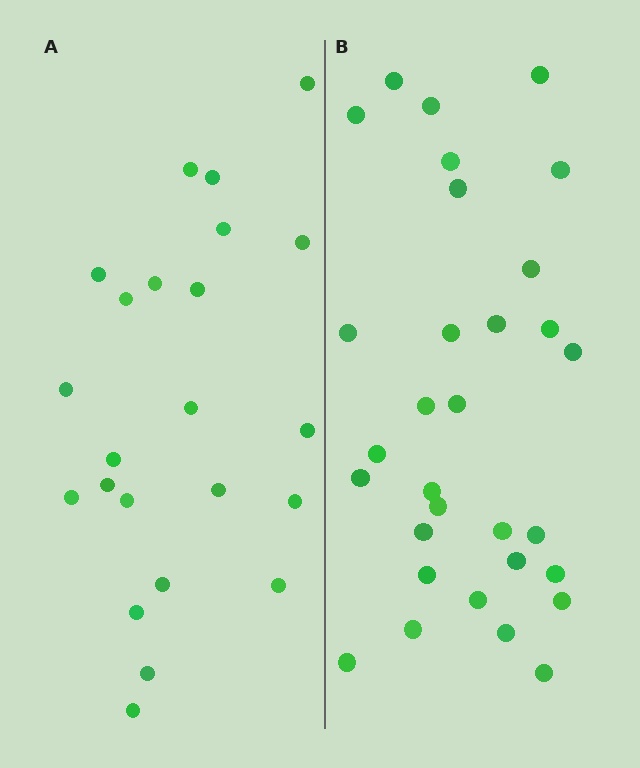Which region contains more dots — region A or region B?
Region B (the right region) has more dots.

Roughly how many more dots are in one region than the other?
Region B has roughly 8 or so more dots than region A.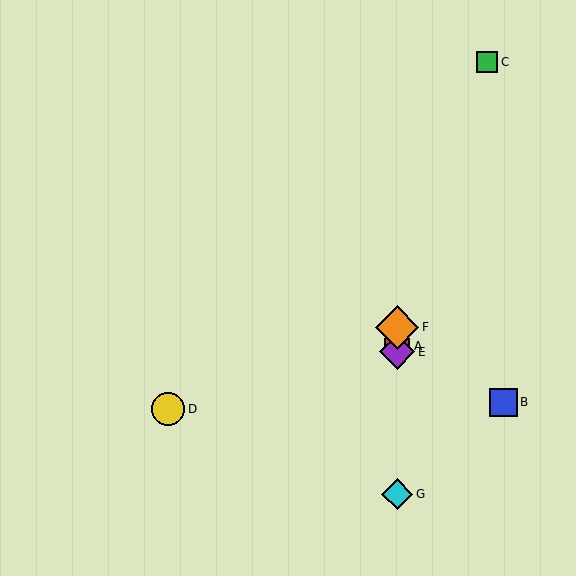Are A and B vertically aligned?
No, A is at x≈397 and B is at x≈503.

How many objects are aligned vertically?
4 objects (A, E, F, G) are aligned vertically.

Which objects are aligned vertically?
Objects A, E, F, G are aligned vertically.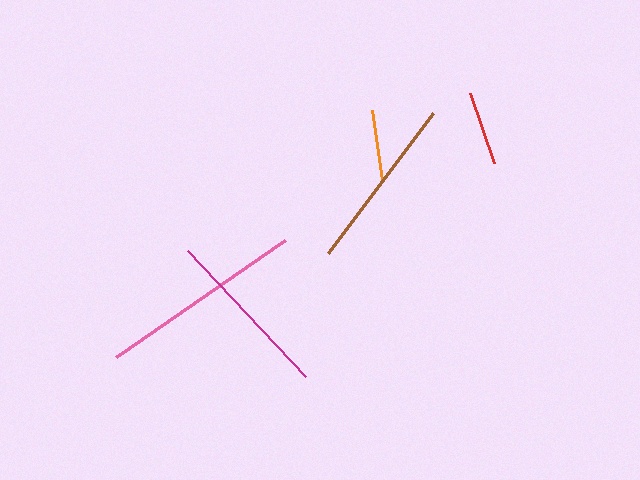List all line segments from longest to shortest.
From longest to shortest: pink, brown, magenta, red, orange.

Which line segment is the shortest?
The orange line is the shortest at approximately 71 pixels.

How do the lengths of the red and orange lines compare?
The red and orange lines are approximately the same length.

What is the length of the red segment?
The red segment is approximately 74 pixels long.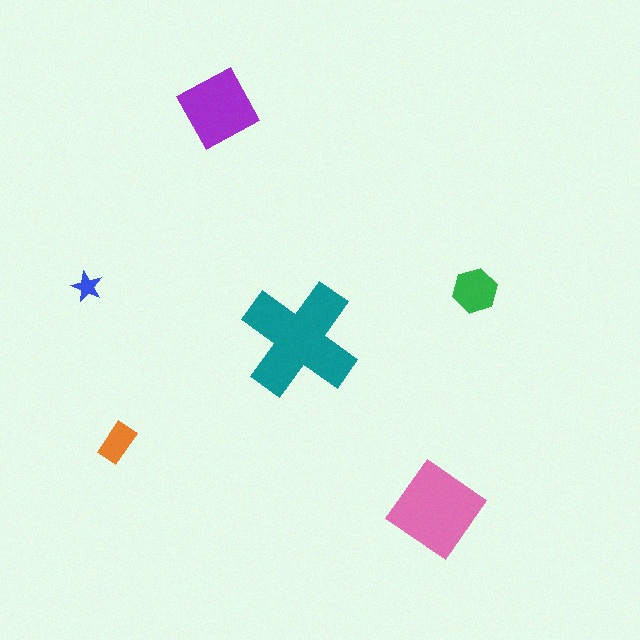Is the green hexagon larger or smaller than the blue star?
Larger.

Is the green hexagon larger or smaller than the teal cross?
Smaller.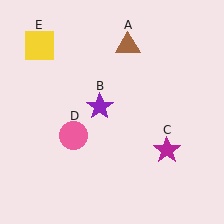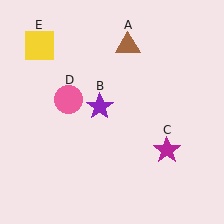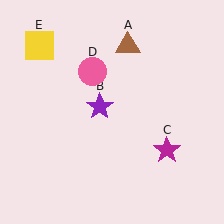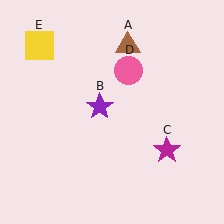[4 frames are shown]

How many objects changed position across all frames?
1 object changed position: pink circle (object D).